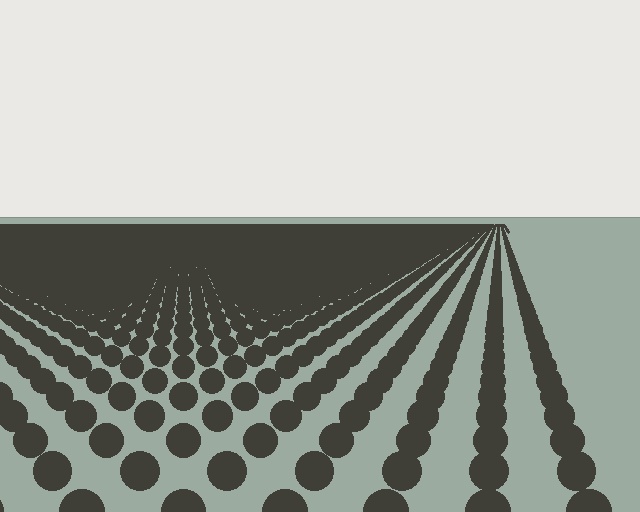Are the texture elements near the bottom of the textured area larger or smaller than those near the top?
Larger. Near the bottom, elements are closer to the viewer and appear at a bigger on-screen size.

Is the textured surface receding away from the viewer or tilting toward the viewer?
The surface is receding away from the viewer. Texture elements get smaller and denser toward the top.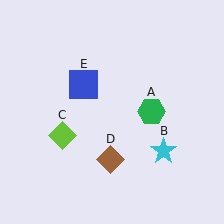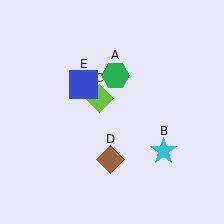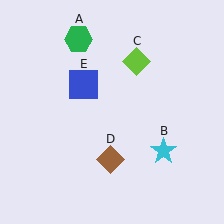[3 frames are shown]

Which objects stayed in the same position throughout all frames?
Cyan star (object B) and brown diamond (object D) and blue square (object E) remained stationary.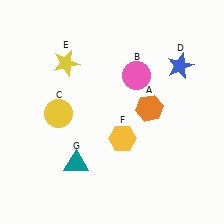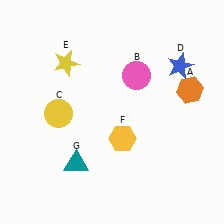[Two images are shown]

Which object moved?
The orange hexagon (A) moved right.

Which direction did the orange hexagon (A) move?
The orange hexagon (A) moved right.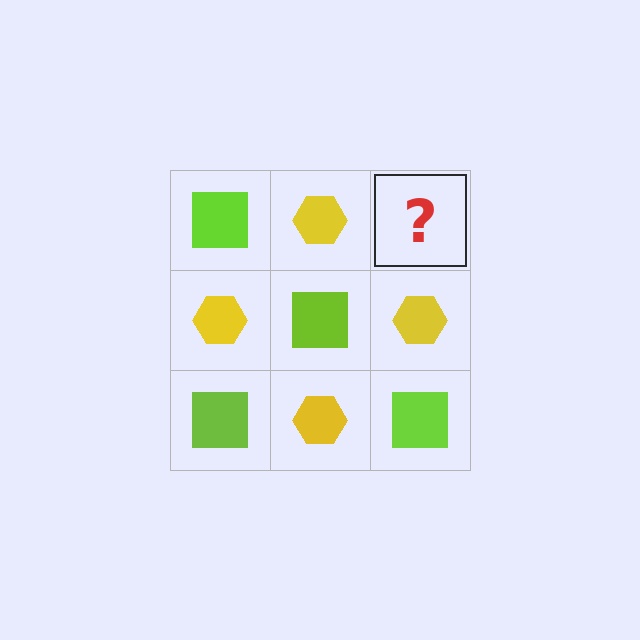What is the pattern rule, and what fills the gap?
The rule is that it alternates lime square and yellow hexagon in a checkerboard pattern. The gap should be filled with a lime square.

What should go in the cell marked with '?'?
The missing cell should contain a lime square.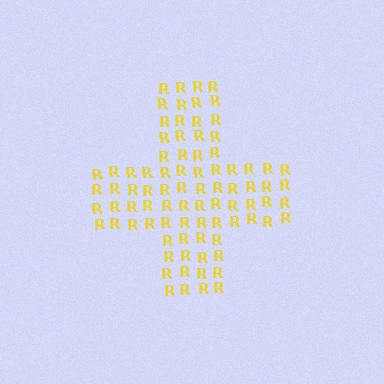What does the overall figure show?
The overall figure shows a cross.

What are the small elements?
The small elements are letter R's.